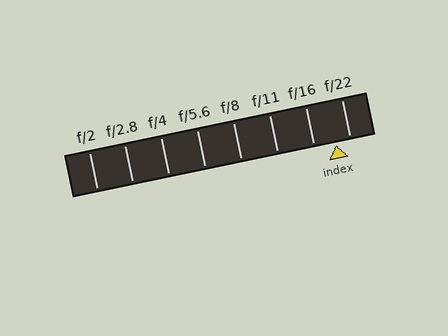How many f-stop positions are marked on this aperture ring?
There are 8 f-stop positions marked.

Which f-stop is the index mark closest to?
The index mark is closest to f/22.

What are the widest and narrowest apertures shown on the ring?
The widest aperture shown is f/2 and the narrowest is f/22.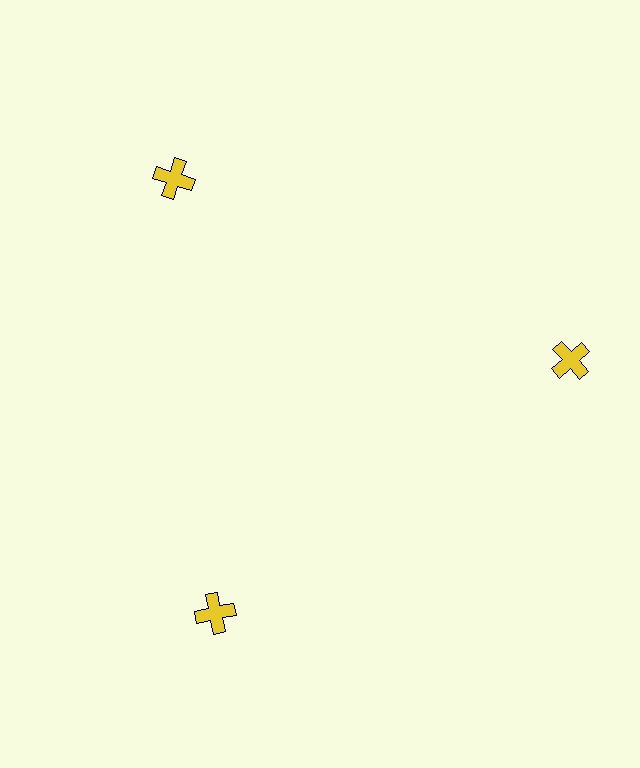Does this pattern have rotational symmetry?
Yes, this pattern has 3-fold rotational symmetry. It looks the same after rotating 120 degrees around the center.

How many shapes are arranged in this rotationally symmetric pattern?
There are 3 shapes, arranged in 3 groups of 1.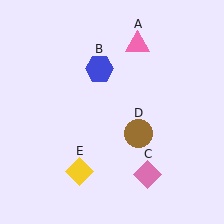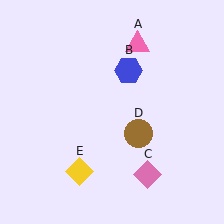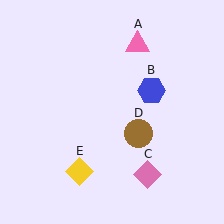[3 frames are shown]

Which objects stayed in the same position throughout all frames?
Pink triangle (object A) and pink diamond (object C) and brown circle (object D) and yellow diamond (object E) remained stationary.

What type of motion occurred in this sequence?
The blue hexagon (object B) rotated clockwise around the center of the scene.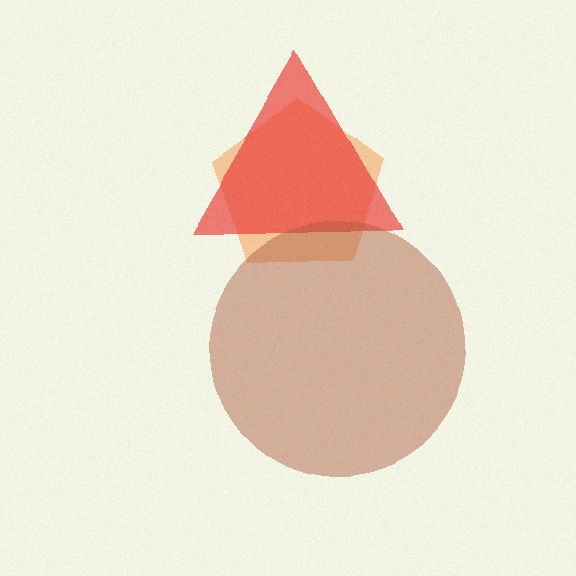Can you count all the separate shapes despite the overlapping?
Yes, there are 3 separate shapes.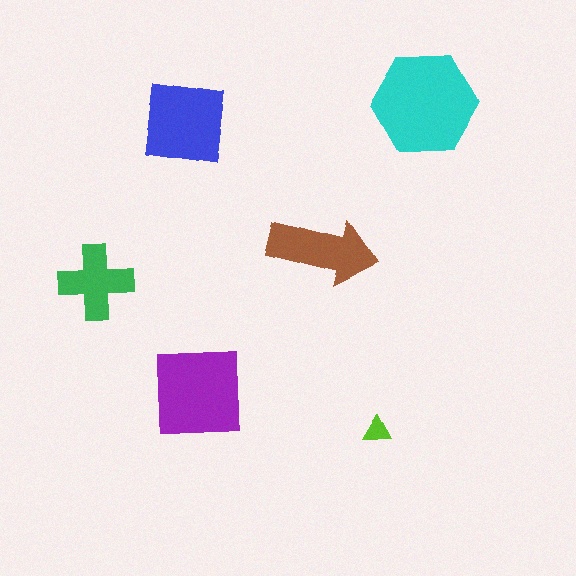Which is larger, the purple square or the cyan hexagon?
The cyan hexagon.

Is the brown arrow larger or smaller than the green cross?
Larger.